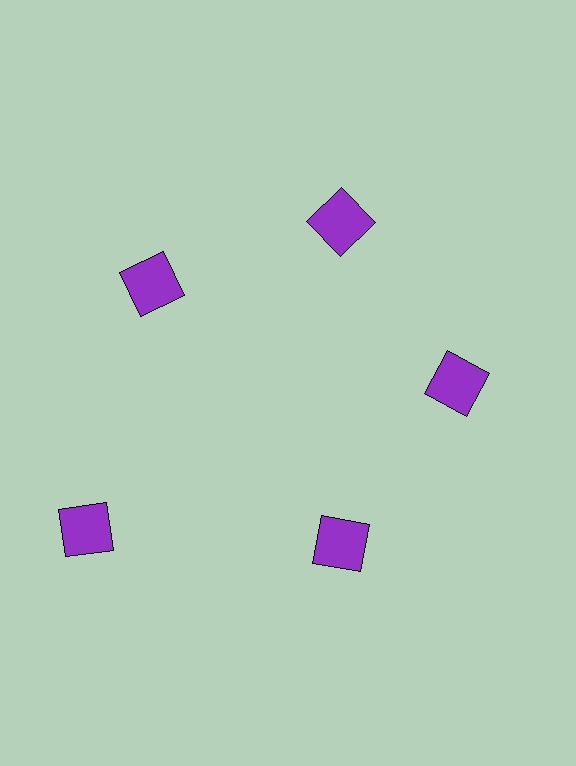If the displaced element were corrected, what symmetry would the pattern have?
It would have 5-fold rotational symmetry — the pattern would map onto itself every 72 degrees.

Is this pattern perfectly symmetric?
No. The 5 purple squares are arranged in a ring, but one element near the 8 o'clock position is pushed outward from the center, breaking the 5-fold rotational symmetry.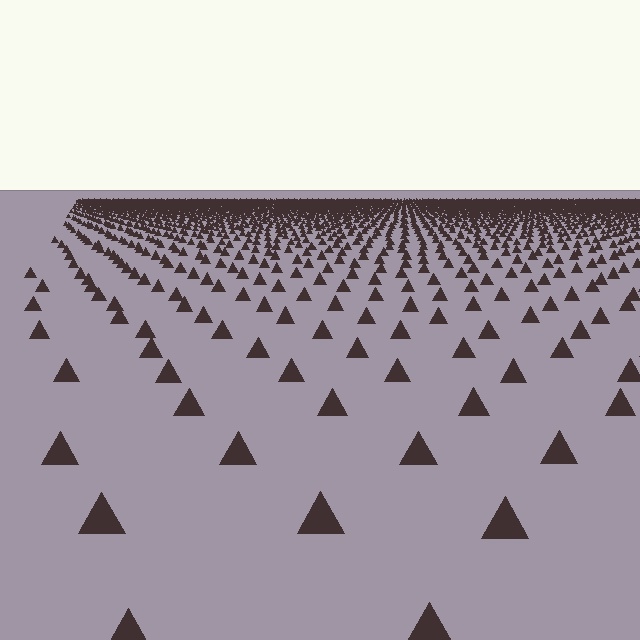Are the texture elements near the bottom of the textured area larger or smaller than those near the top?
Larger. Near the bottom, elements are closer to the viewer and appear at a bigger on-screen size.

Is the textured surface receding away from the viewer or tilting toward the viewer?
The surface is receding away from the viewer. Texture elements get smaller and denser toward the top.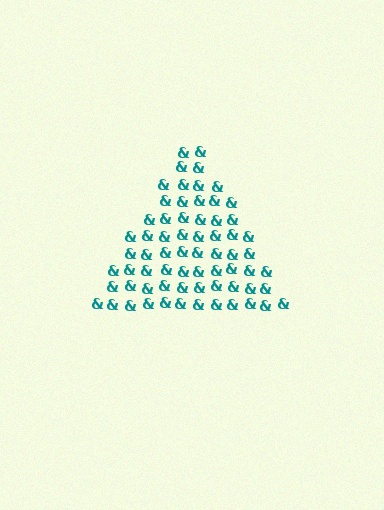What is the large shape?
The large shape is a triangle.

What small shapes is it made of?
It is made of small ampersands.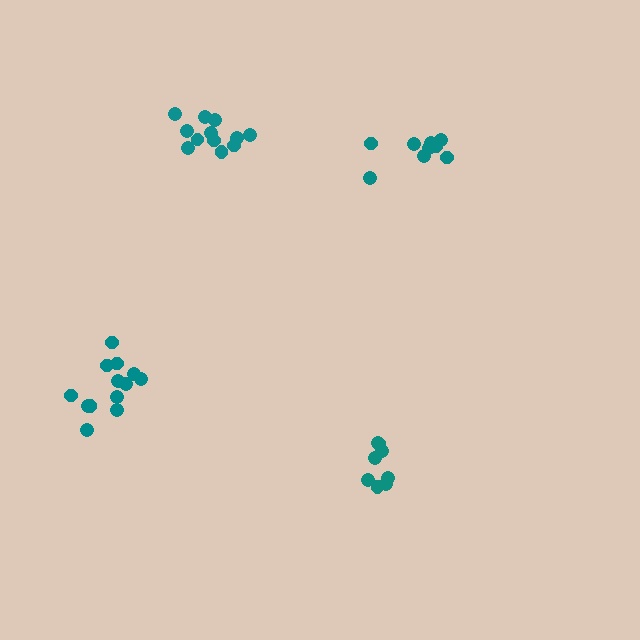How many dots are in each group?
Group 1: 9 dots, Group 2: 8 dots, Group 3: 13 dots, Group 4: 12 dots (42 total).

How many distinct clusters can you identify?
There are 4 distinct clusters.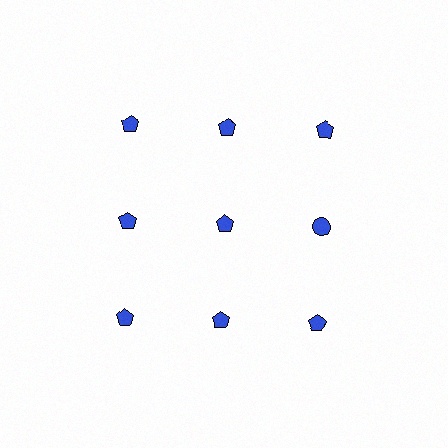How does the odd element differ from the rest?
It has a different shape: circle instead of pentagon.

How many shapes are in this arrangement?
There are 9 shapes arranged in a grid pattern.